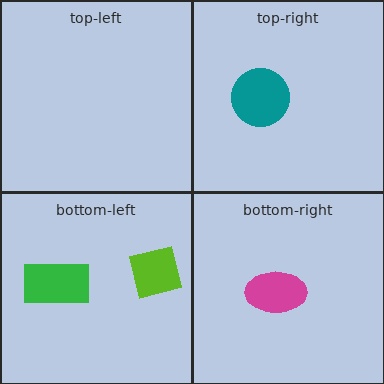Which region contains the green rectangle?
The bottom-left region.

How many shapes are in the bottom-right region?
1.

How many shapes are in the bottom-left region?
2.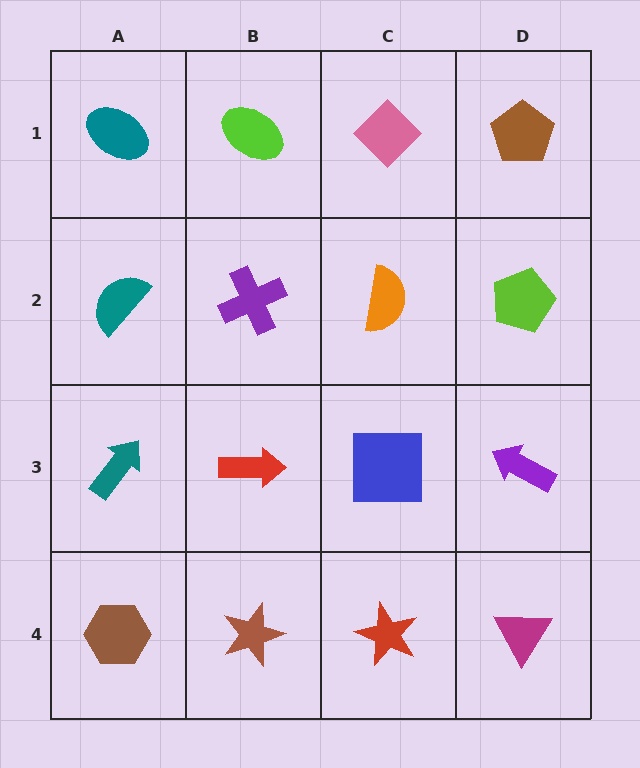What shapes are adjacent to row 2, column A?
A teal ellipse (row 1, column A), a teal arrow (row 3, column A), a purple cross (row 2, column B).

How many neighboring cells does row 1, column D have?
2.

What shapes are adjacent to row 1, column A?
A teal semicircle (row 2, column A), a lime ellipse (row 1, column B).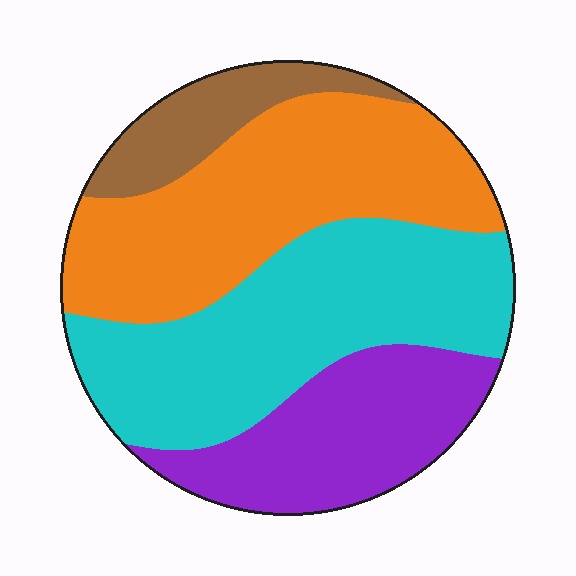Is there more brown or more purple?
Purple.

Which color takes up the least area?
Brown, at roughly 10%.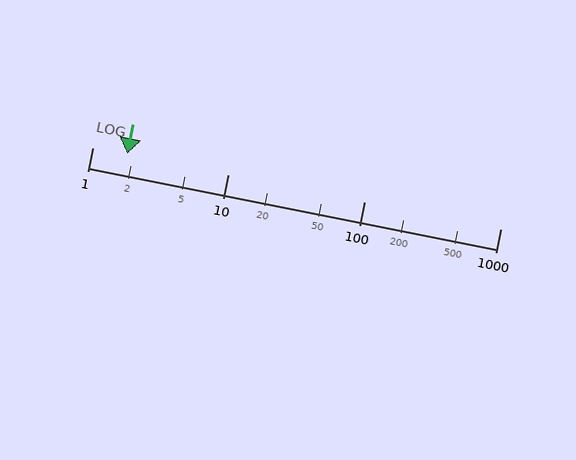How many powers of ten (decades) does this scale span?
The scale spans 3 decades, from 1 to 1000.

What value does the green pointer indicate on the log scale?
The pointer indicates approximately 1.8.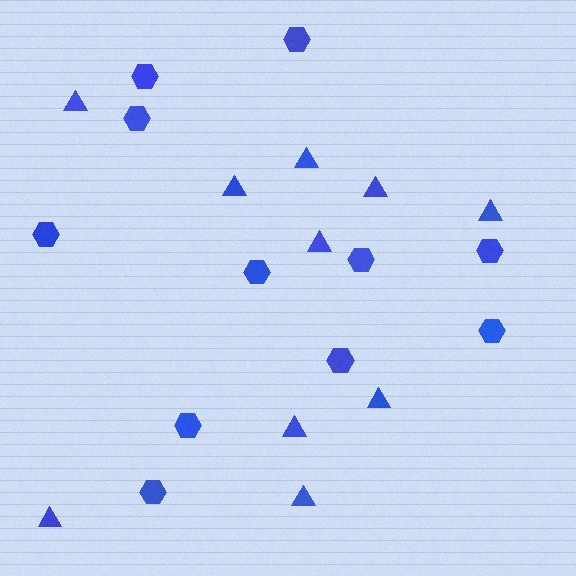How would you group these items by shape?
There are 2 groups: one group of triangles (10) and one group of hexagons (11).